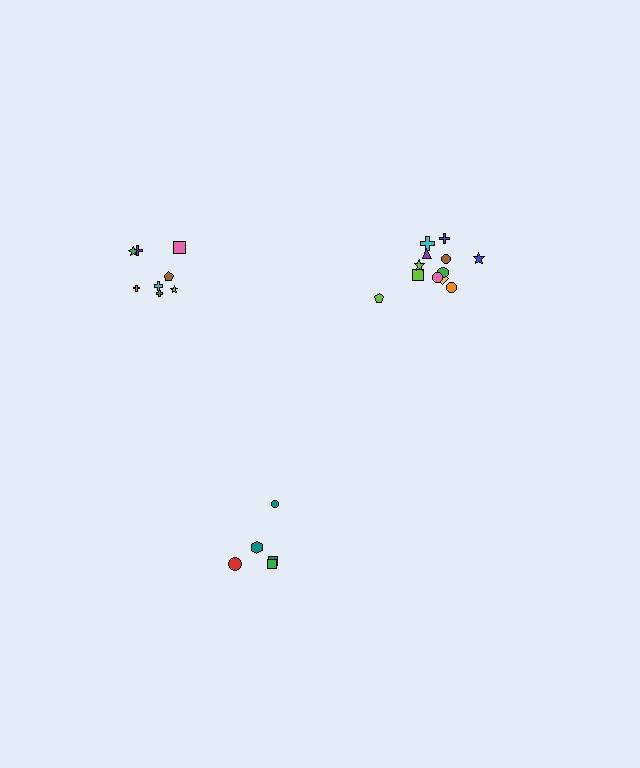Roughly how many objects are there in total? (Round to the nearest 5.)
Roughly 25 objects in total.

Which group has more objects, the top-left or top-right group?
The top-right group.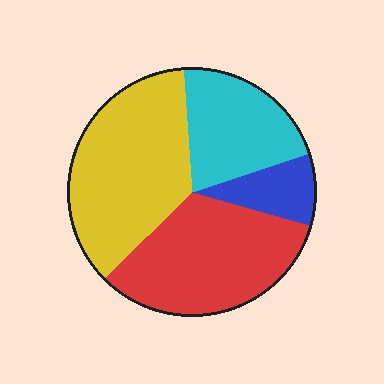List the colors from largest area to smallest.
From largest to smallest: yellow, red, cyan, blue.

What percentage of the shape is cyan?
Cyan covers roughly 20% of the shape.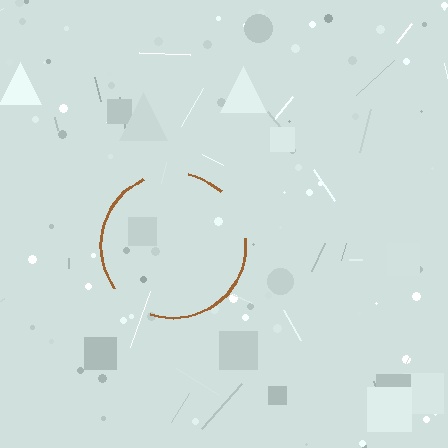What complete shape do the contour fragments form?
The contour fragments form a circle.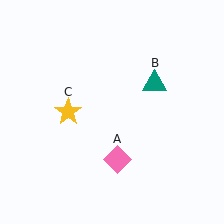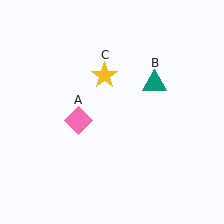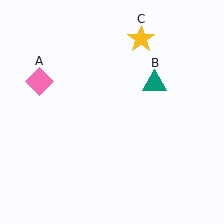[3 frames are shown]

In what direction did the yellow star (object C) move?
The yellow star (object C) moved up and to the right.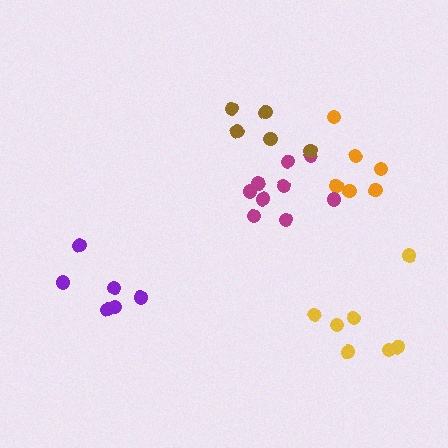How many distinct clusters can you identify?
There are 5 distinct clusters.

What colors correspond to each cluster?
The clusters are colored: orange, yellow, magenta, brown, purple.